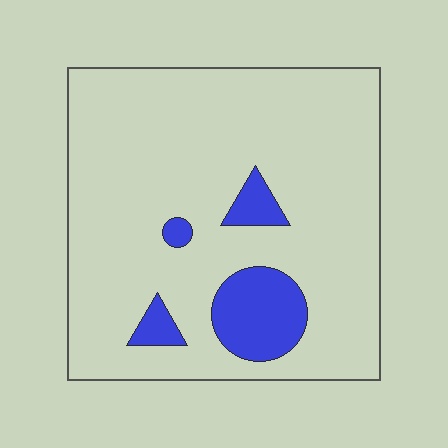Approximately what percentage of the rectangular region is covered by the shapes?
Approximately 10%.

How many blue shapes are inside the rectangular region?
4.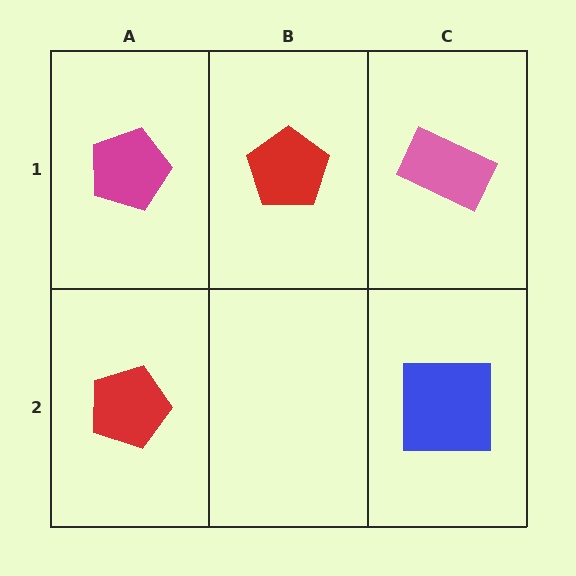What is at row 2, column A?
A red pentagon.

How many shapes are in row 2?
2 shapes.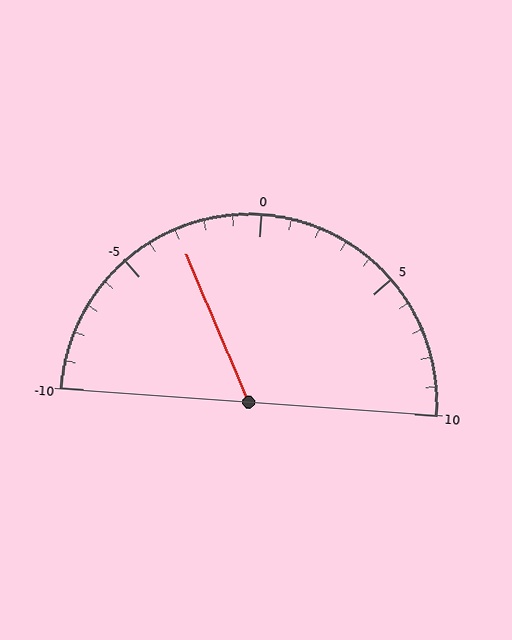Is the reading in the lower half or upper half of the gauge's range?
The reading is in the lower half of the range (-10 to 10).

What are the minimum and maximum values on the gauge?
The gauge ranges from -10 to 10.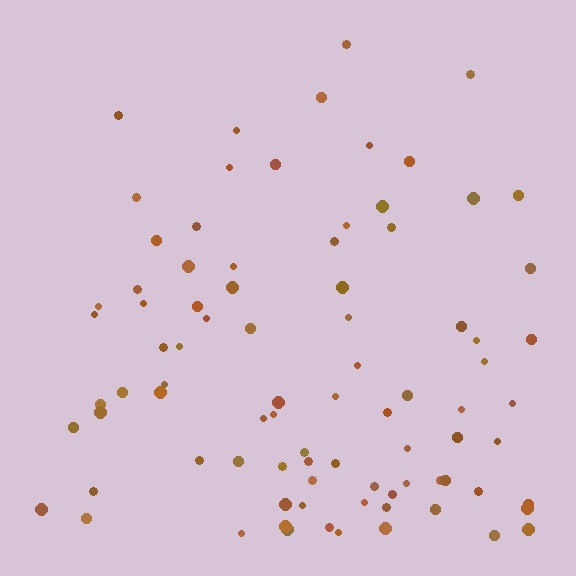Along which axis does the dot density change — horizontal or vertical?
Vertical.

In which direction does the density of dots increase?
From top to bottom, with the bottom side densest.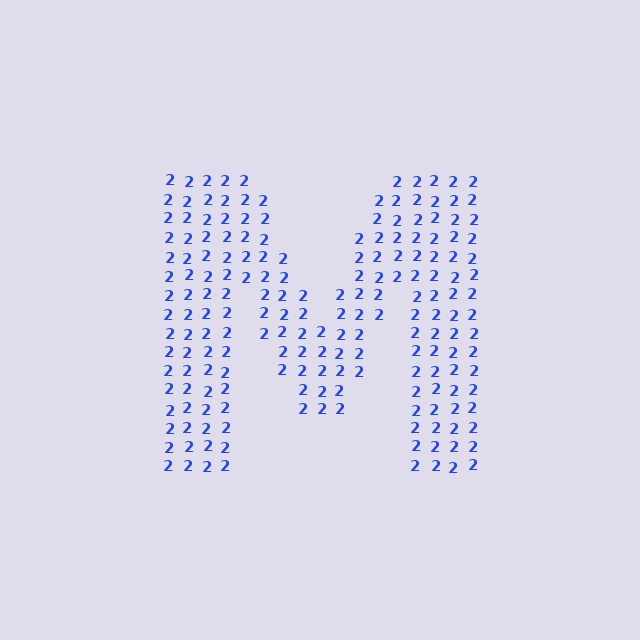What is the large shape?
The large shape is the letter M.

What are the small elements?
The small elements are digit 2's.